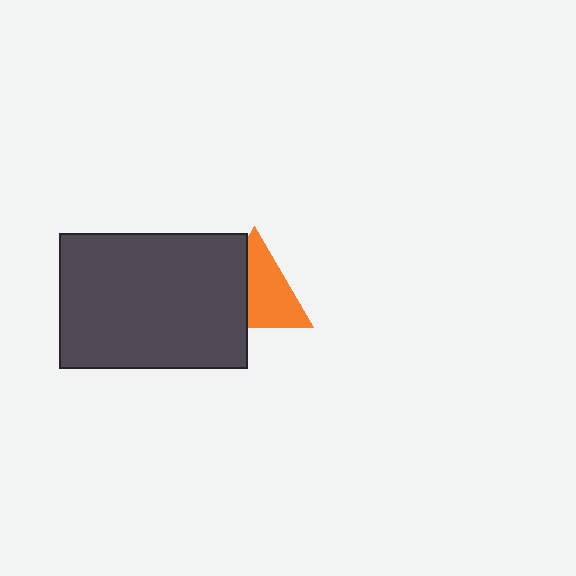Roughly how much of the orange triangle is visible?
About half of it is visible (roughly 62%).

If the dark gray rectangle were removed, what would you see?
You would see the complete orange triangle.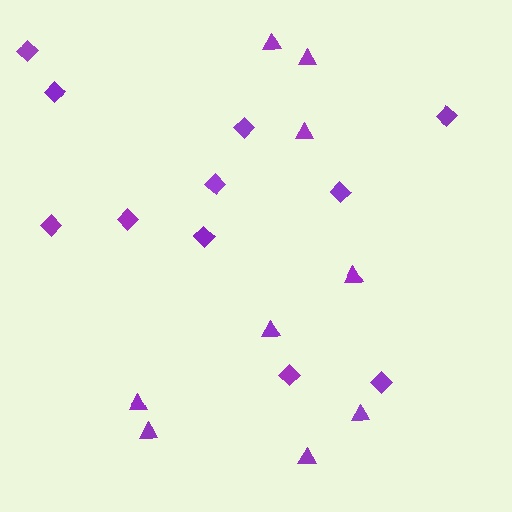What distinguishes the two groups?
There are 2 groups: one group of diamonds (11) and one group of triangles (9).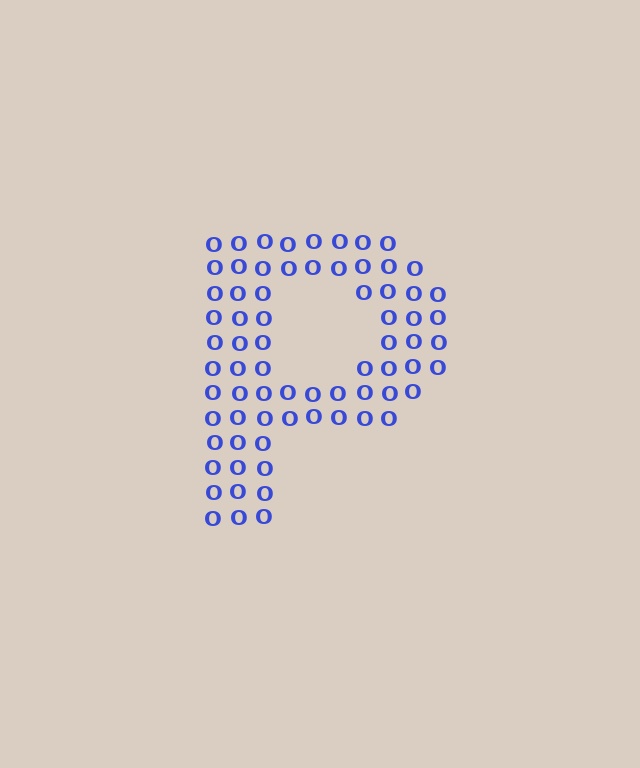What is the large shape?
The large shape is the letter P.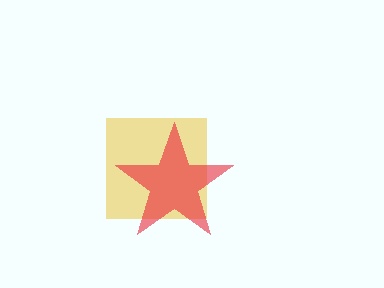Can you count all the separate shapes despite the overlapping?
Yes, there are 2 separate shapes.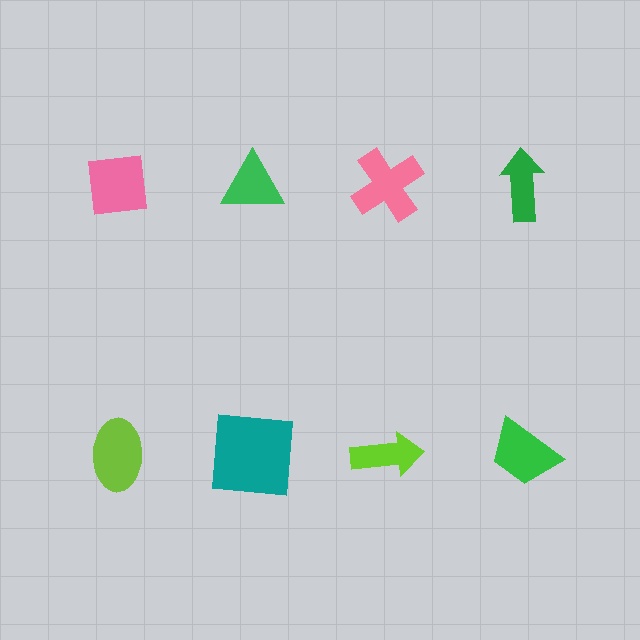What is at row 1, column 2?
A green triangle.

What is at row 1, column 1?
A pink square.